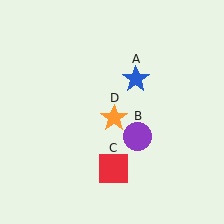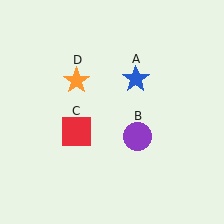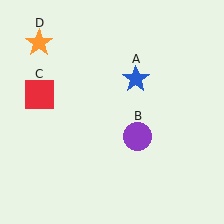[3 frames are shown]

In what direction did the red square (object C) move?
The red square (object C) moved up and to the left.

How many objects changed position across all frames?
2 objects changed position: red square (object C), orange star (object D).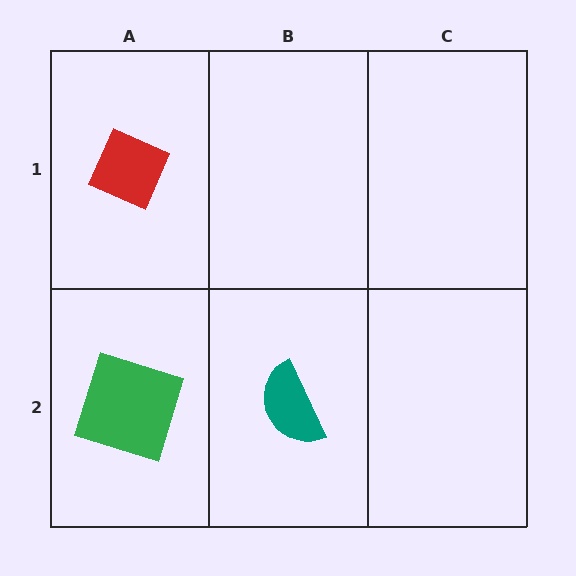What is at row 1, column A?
A red diamond.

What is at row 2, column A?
A green square.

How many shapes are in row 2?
2 shapes.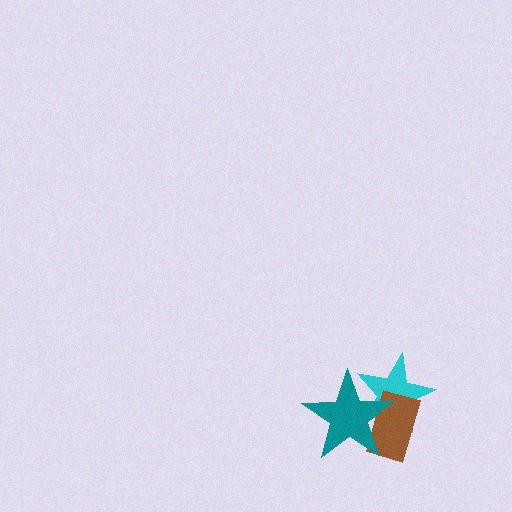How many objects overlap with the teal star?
2 objects overlap with the teal star.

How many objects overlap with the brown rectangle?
2 objects overlap with the brown rectangle.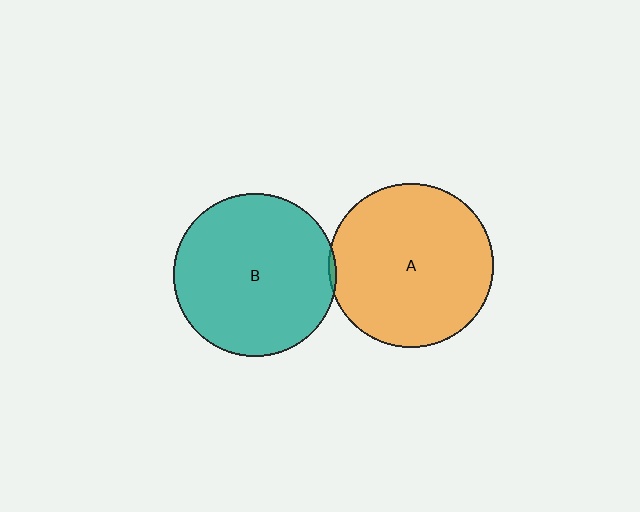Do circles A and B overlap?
Yes.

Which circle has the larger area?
Circle A (orange).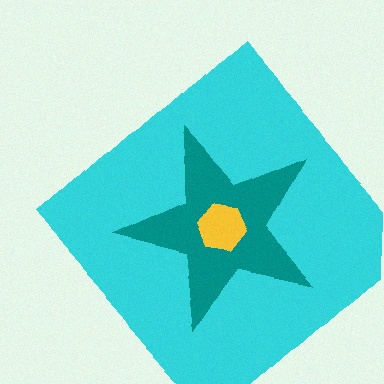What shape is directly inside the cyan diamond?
The teal star.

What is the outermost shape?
The cyan diamond.